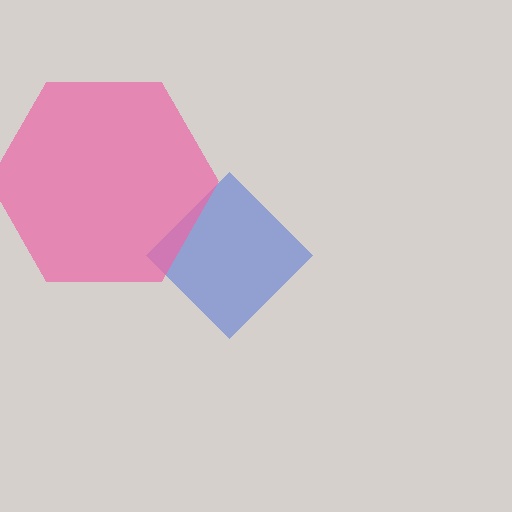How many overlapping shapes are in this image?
There are 2 overlapping shapes in the image.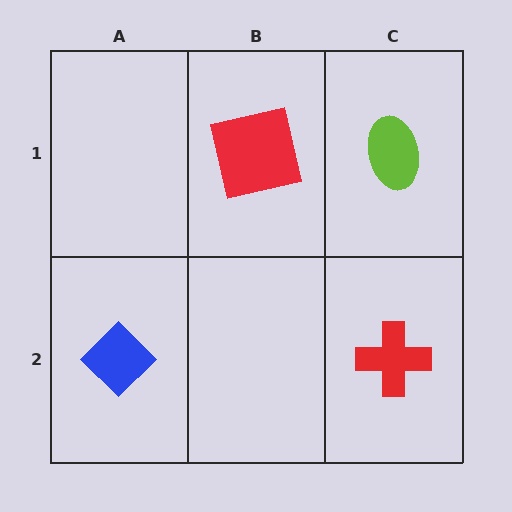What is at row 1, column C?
A lime ellipse.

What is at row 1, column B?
A red square.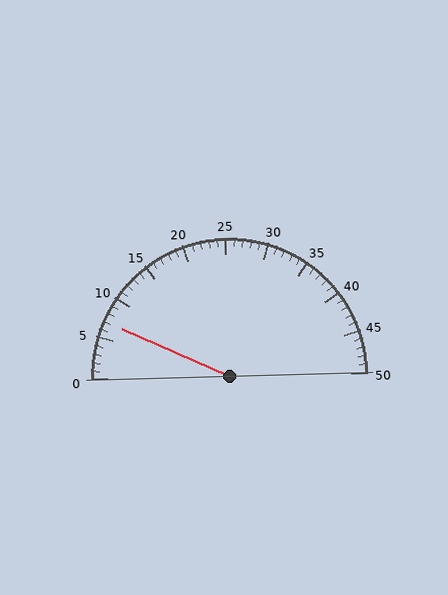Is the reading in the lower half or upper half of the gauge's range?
The reading is in the lower half of the range (0 to 50).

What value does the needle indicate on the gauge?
The needle indicates approximately 7.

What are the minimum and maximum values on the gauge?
The gauge ranges from 0 to 50.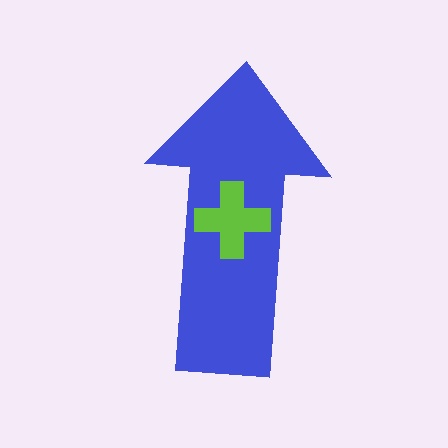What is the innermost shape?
The lime cross.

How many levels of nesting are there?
2.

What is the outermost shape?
The blue arrow.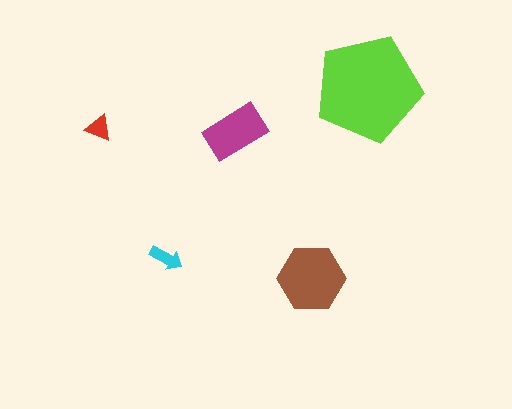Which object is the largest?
The lime pentagon.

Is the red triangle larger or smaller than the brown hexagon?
Smaller.